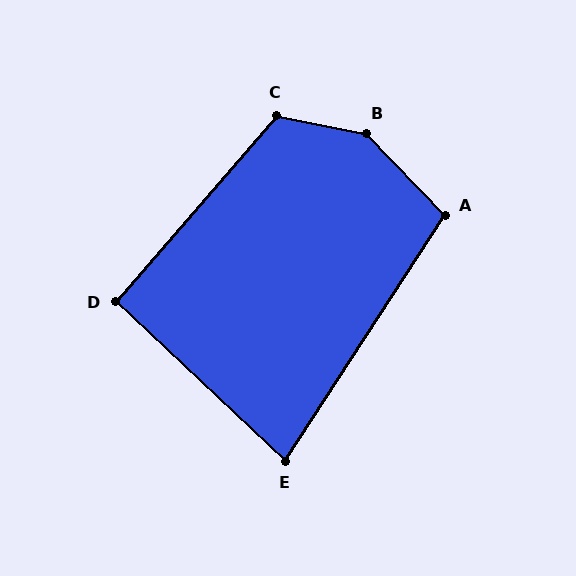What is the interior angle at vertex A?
Approximately 103 degrees (obtuse).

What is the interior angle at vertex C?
Approximately 119 degrees (obtuse).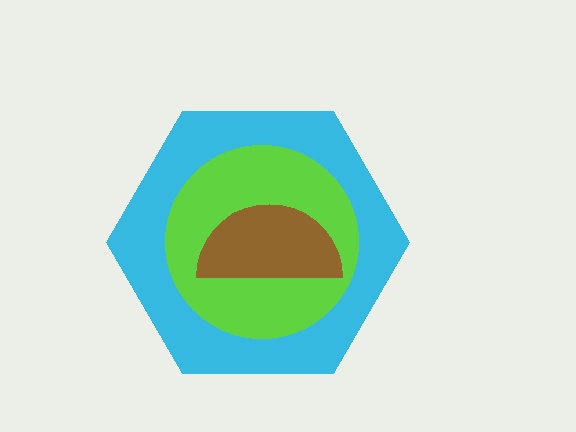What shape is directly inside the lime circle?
The brown semicircle.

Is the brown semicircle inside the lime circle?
Yes.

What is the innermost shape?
The brown semicircle.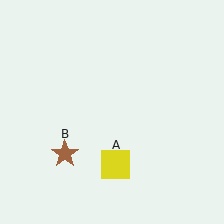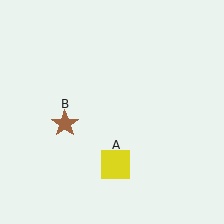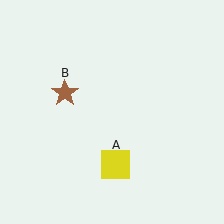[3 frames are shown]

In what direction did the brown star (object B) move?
The brown star (object B) moved up.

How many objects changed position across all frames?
1 object changed position: brown star (object B).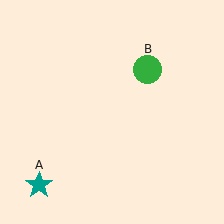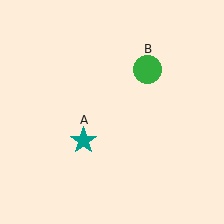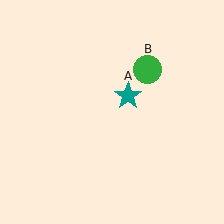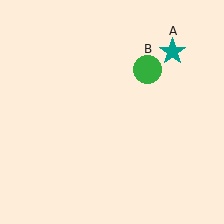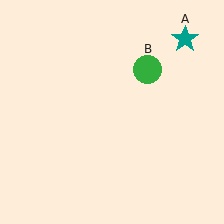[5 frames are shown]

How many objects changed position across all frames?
1 object changed position: teal star (object A).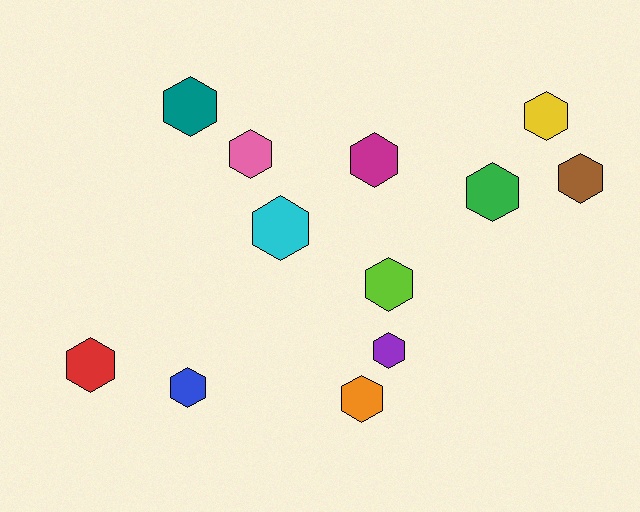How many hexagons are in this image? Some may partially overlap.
There are 12 hexagons.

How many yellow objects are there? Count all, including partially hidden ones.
There is 1 yellow object.